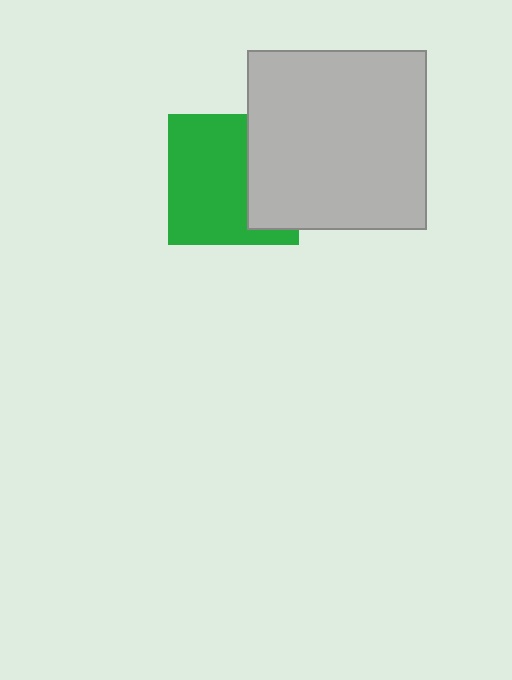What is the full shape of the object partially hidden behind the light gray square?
The partially hidden object is a green square.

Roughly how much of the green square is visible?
Most of it is visible (roughly 65%).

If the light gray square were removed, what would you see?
You would see the complete green square.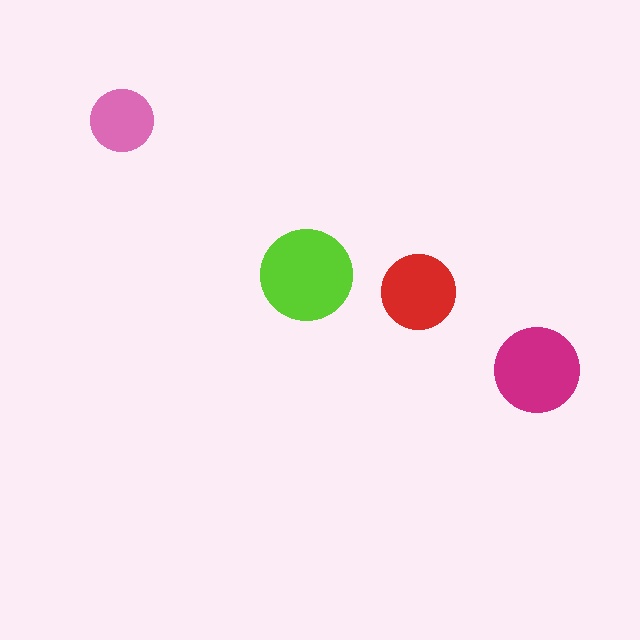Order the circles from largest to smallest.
the lime one, the magenta one, the red one, the pink one.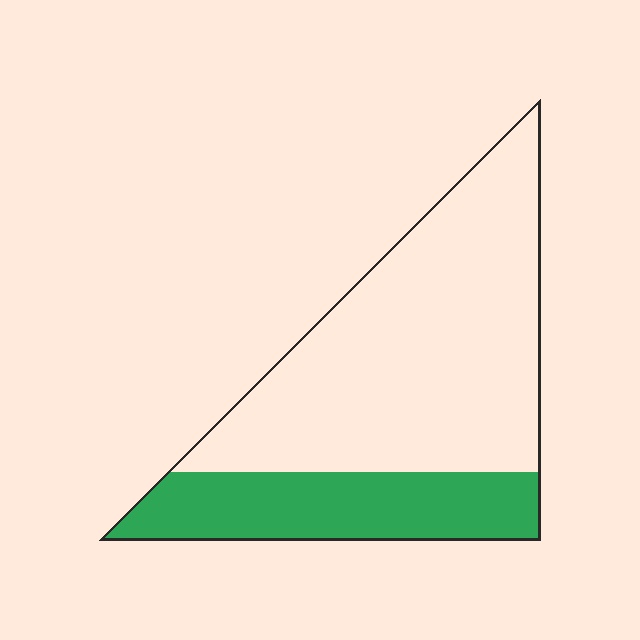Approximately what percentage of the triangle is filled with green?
Approximately 30%.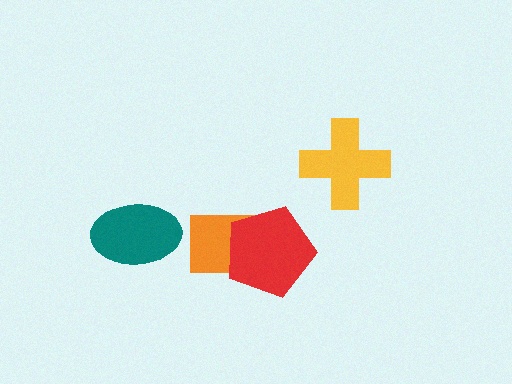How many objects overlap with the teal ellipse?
0 objects overlap with the teal ellipse.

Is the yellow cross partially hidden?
No, no other shape covers it.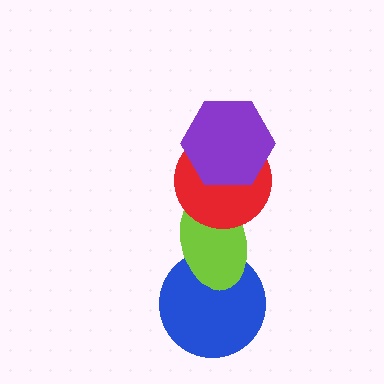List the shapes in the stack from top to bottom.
From top to bottom: the purple hexagon, the red circle, the lime ellipse, the blue circle.